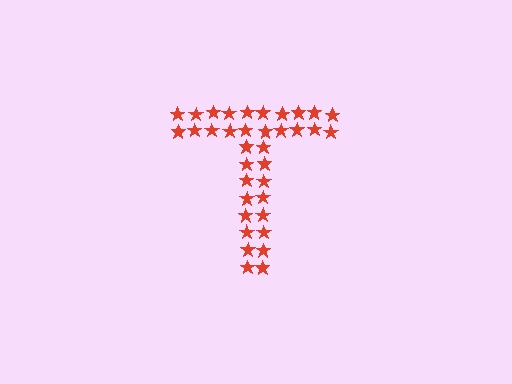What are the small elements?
The small elements are stars.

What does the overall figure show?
The overall figure shows the letter T.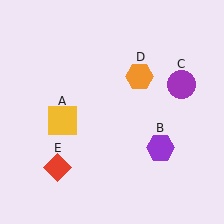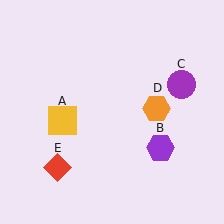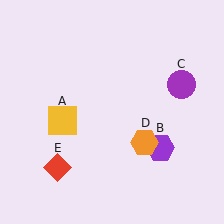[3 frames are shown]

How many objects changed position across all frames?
1 object changed position: orange hexagon (object D).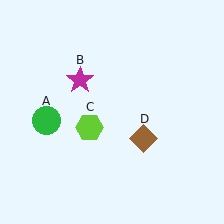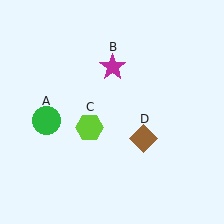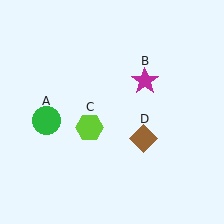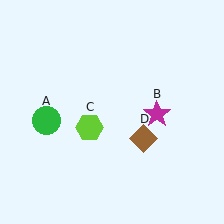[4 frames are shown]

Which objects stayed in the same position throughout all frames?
Green circle (object A) and lime hexagon (object C) and brown diamond (object D) remained stationary.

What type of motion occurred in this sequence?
The magenta star (object B) rotated clockwise around the center of the scene.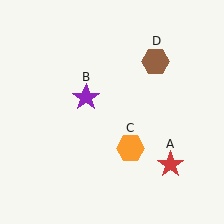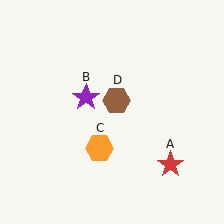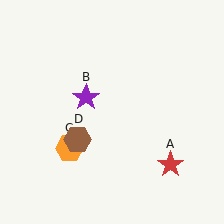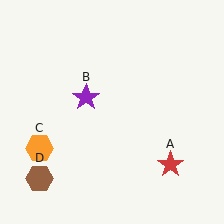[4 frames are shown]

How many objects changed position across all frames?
2 objects changed position: orange hexagon (object C), brown hexagon (object D).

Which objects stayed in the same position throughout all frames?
Red star (object A) and purple star (object B) remained stationary.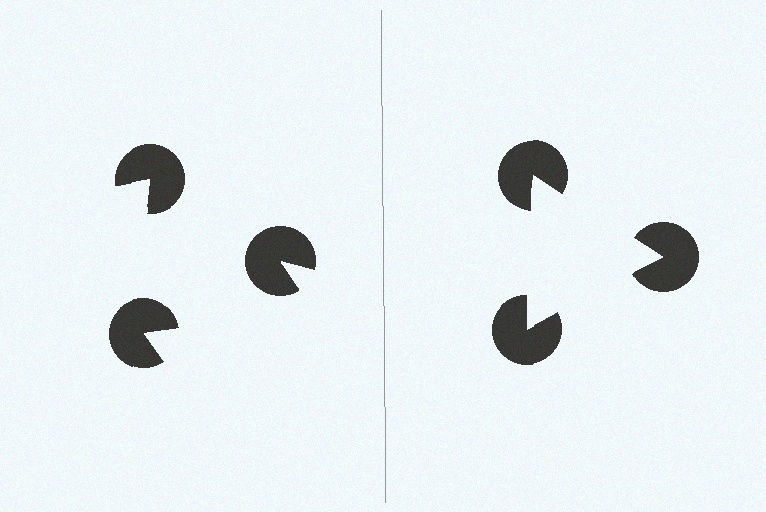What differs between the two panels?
The pac-man discs are positioned identically on both sides; only the wedge orientations differ. On the right they align to a triangle; on the left they are misaligned.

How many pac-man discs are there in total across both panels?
6 — 3 on each side.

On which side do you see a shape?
An illusory triangle appears on the right side. On the left side the wedge cuts are rotated, so no coherent shape forms.